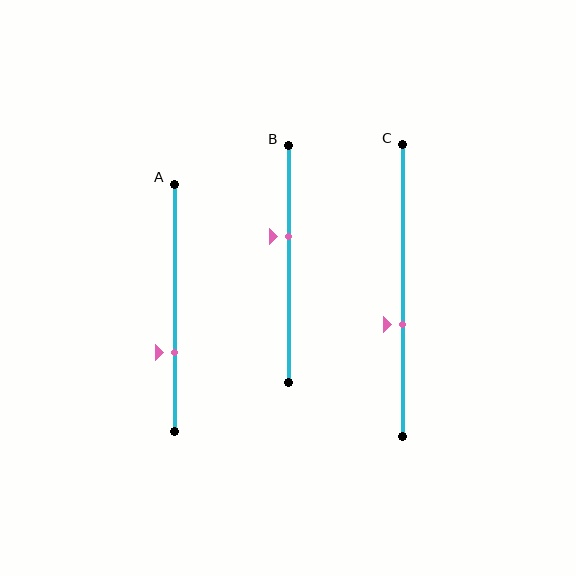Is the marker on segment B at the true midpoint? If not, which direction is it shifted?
No, the marker on segment B is shifted upward by about 12% of the segment length.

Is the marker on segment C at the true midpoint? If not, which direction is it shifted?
No, the marker on segment C is shifted downward by about 12% of the segment length.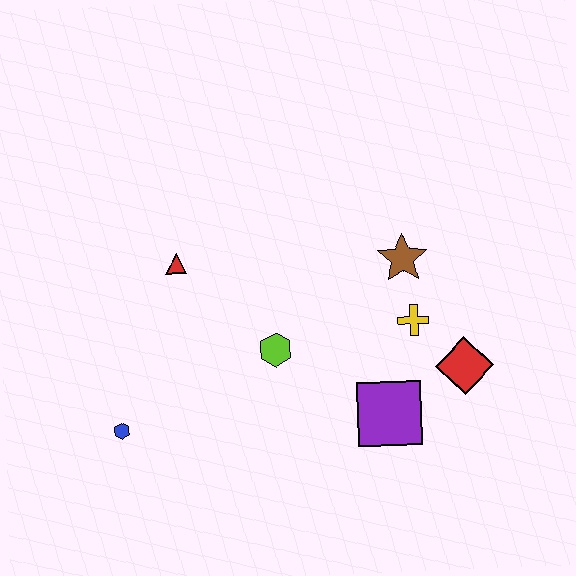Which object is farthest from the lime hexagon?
The red diamond is farthest from the lime hexagon.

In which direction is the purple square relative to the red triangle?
The purple square is to the right of the red triangle.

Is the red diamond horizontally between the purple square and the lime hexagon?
No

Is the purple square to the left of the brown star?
Yes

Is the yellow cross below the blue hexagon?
No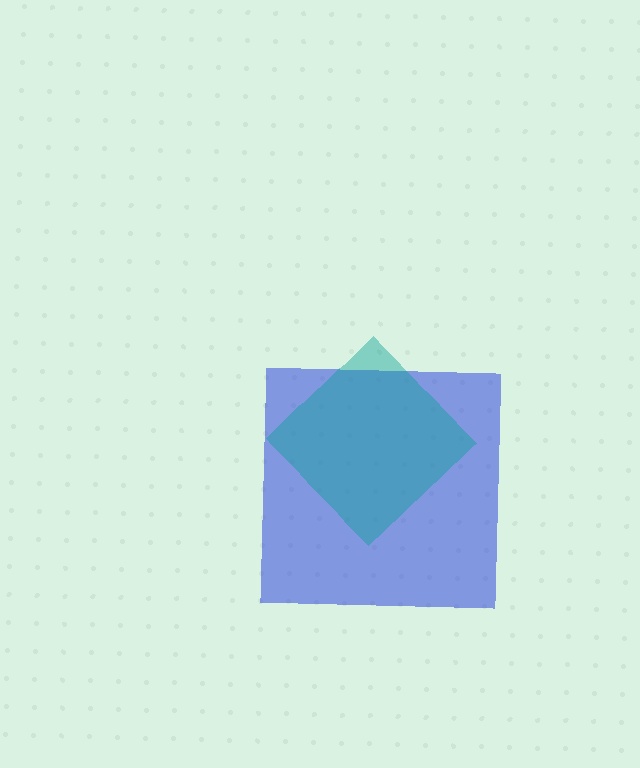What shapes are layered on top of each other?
The layered shapes are: a blue square, a teal diamond.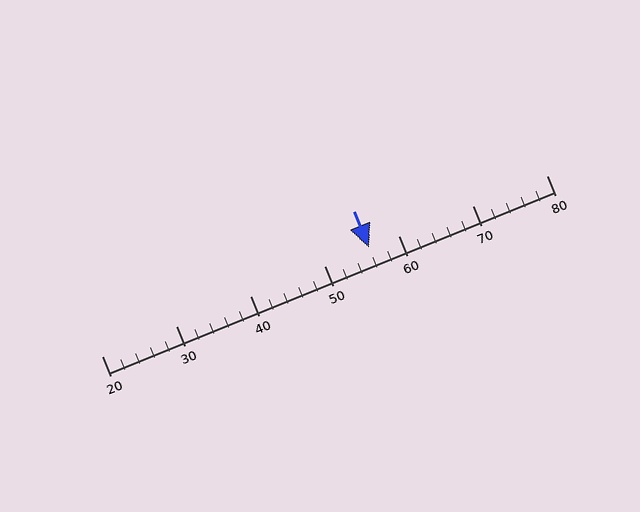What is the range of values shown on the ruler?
The ruler shows values from 20 to 80.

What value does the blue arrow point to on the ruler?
The blue arrow points to approximately 56.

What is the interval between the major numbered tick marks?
The major tick marks are spaced 10 units apart.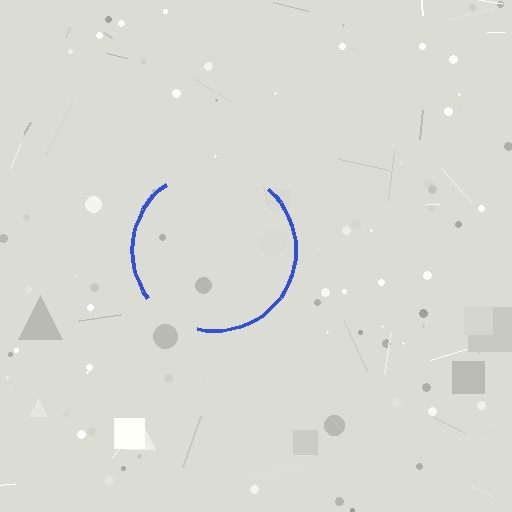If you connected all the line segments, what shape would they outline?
They would outline a circle.